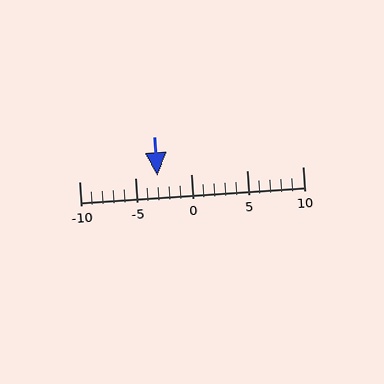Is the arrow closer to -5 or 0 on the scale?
The arrow is closer to -5.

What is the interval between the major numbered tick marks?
The major tick marks are spaced 5 units apart.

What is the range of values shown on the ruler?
The ruler shows values from -10 to 10.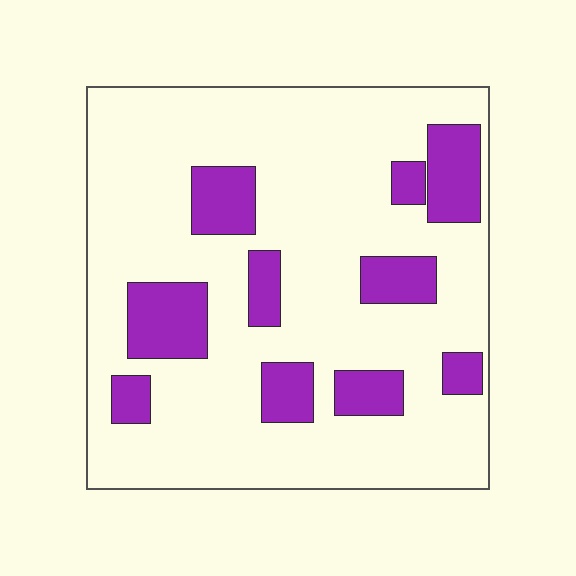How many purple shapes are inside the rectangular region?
10.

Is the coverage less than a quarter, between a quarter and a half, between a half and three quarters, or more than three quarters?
Less than a quarter.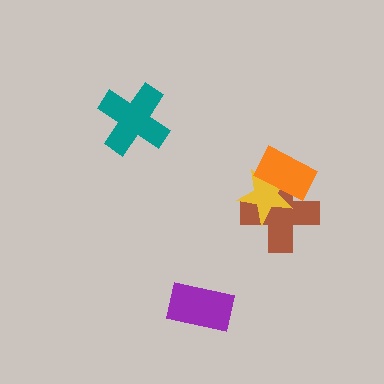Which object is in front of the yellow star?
The orange rectangle is in front of the yellow star.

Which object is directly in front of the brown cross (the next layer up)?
The yellow star is directly in front of the brown cross.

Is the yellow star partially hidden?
Yes, it is partially covered by another shape.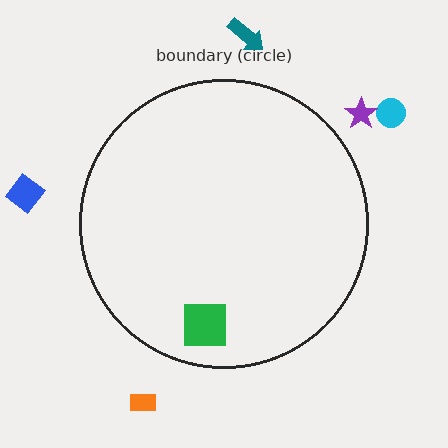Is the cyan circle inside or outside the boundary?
Outside.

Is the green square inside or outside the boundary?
Inside.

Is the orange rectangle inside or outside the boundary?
Outside.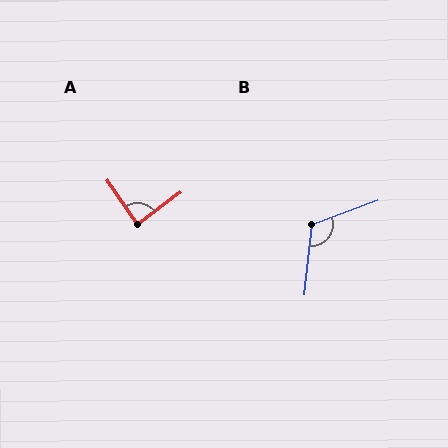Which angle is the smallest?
A, at approximately 88 degrees.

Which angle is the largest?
B, at approximately 116 degrees.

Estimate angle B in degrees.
Approximately 116 degrees.